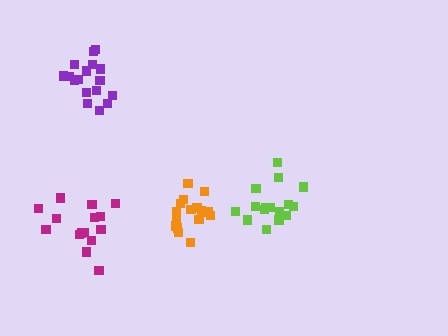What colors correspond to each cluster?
The clusters are colored: lime, purple, orange, magenta.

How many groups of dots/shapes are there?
There are 4 groups.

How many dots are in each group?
Group 1: 16 dots, Group 2: 17 dots, Group 3: 17 dots, Group 4: 15 dots (65 total).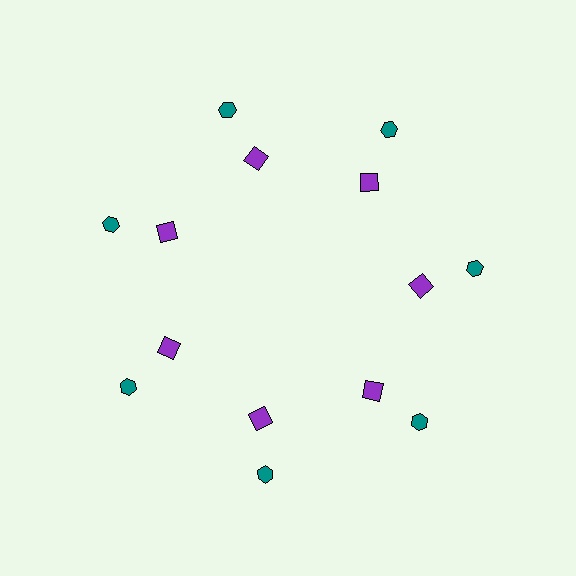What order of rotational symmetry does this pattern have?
This pattern has 7-fold rotational symmetry.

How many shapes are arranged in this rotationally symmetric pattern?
There are 14 shapes, arranged in 7 groups of 2.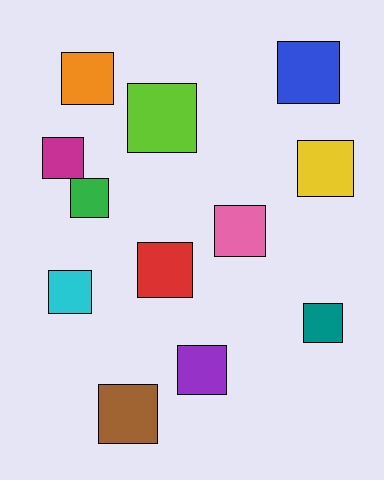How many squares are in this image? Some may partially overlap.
There are 12 squares.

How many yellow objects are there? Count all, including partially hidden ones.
There is 1 yellow object.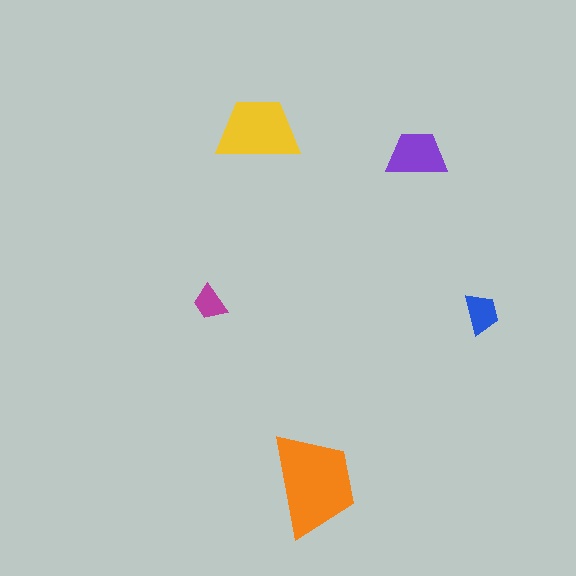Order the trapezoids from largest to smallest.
the orange one, the yellow one, the purple one, the blue one, the magenta one.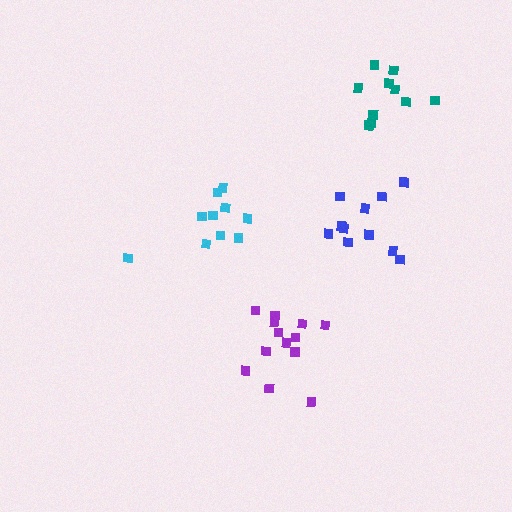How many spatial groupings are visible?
There are 4 spatial groupings.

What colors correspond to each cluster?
The clusters are colored: teal, cyan, blue, purple.